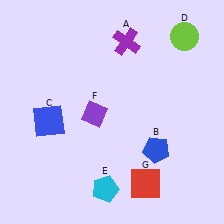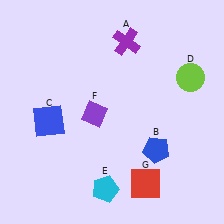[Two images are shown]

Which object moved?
The lime circle (D) moved down.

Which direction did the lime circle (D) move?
The lime circle (D) moved down.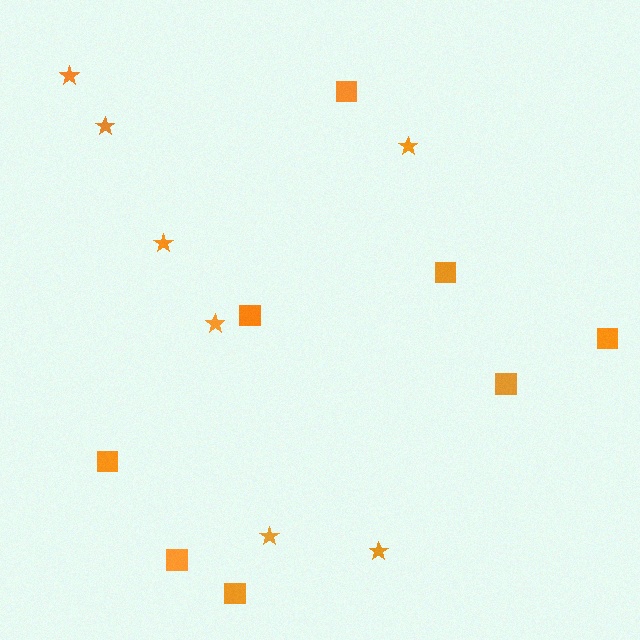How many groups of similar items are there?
There are 2 groups: one group of squares (8) and one group of stars (7).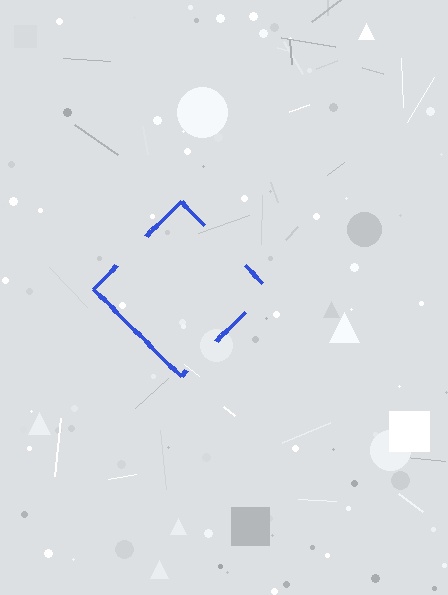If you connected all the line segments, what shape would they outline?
They would outline a diamond.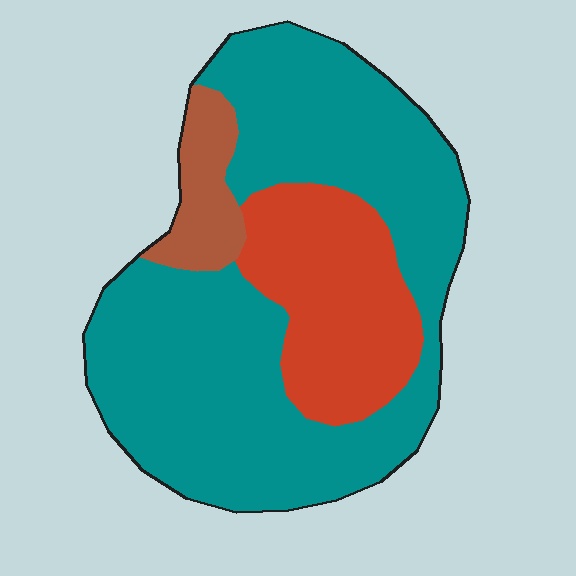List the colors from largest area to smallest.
From largest to smallest: teal, red, brown.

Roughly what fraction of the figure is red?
Red takes up about one quarter (1/4) of the figure.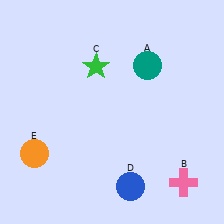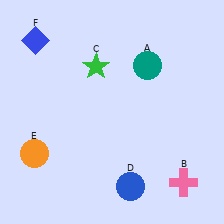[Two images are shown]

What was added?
A blue diamond (F) was added in Image 2.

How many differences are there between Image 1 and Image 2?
There is 1 difference between the two images.